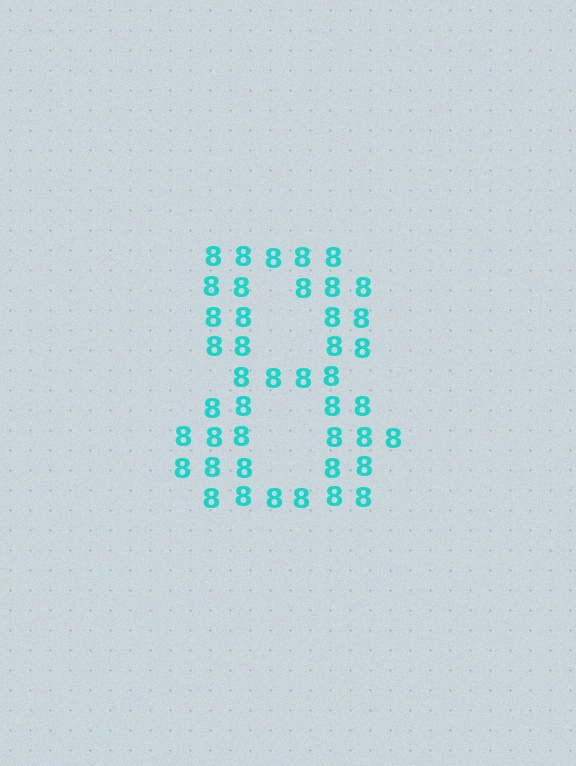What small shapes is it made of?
It is made of small digit 8's.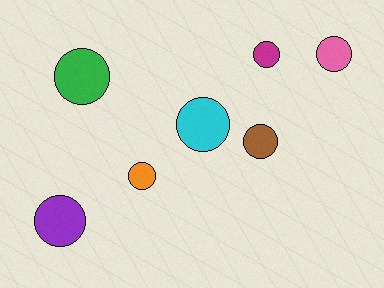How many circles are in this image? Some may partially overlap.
There are 7 circles.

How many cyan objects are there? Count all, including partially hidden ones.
There is 1 cyan object.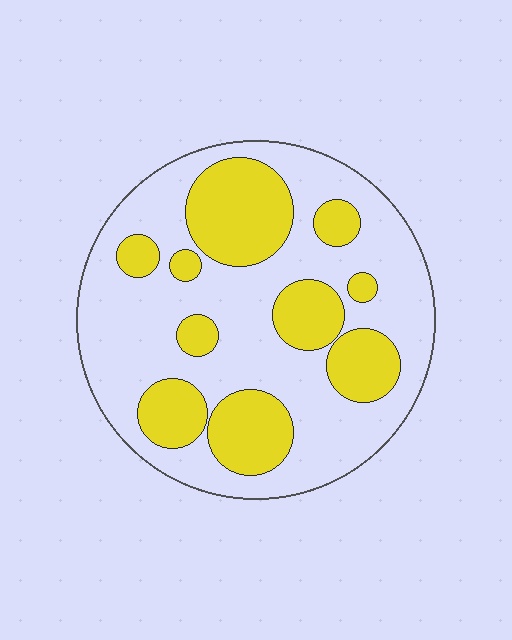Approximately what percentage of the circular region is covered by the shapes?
Approximately 35%.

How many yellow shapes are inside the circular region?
10.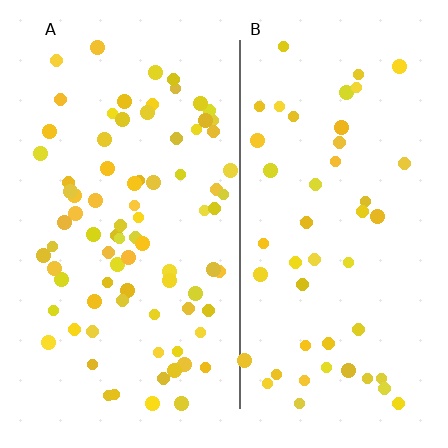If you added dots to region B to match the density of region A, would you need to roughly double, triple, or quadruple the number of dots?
Approximately double.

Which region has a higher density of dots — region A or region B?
A (the left).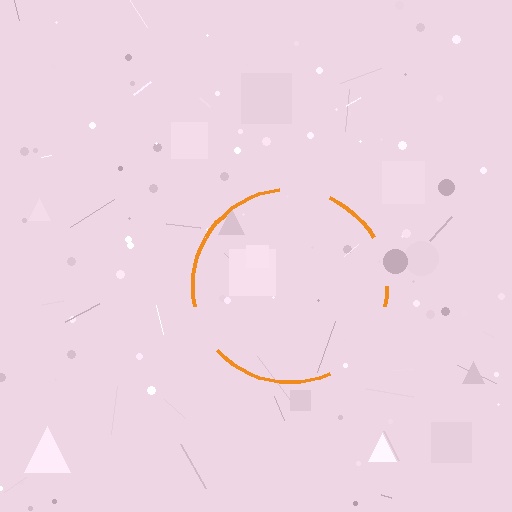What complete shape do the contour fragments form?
The contour fragments form a circle.